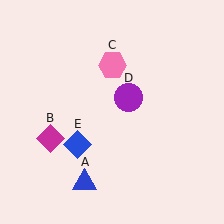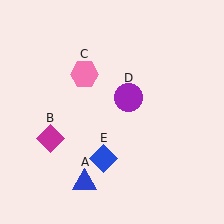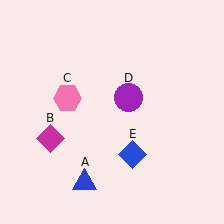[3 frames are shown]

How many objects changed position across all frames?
2 objects changed position: pink hexagon (object C), blue diamond (object E).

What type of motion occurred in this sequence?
The pink hexagon (object C), blue diamond (object E) rotated counterclockwise around the center of the scene.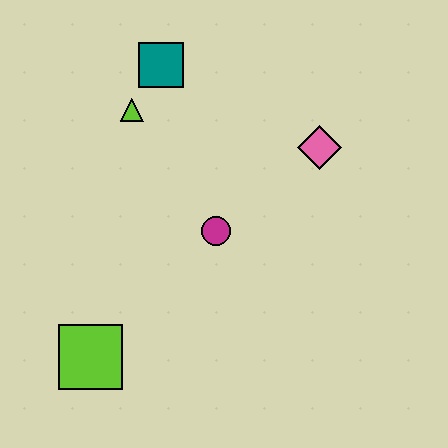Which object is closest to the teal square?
The lime triangle is closest to the teal square.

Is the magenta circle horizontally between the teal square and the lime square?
No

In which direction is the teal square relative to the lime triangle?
The teal square is above the lime triangle.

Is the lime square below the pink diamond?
Yes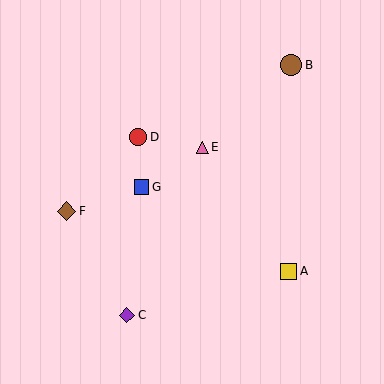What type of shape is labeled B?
Shape B is a brown circle.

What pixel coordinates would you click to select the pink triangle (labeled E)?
Click at (202, 147) to select the pink triangle E.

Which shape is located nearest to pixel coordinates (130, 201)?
The blue square (labeled G) at (141, 187) is nearest to that location.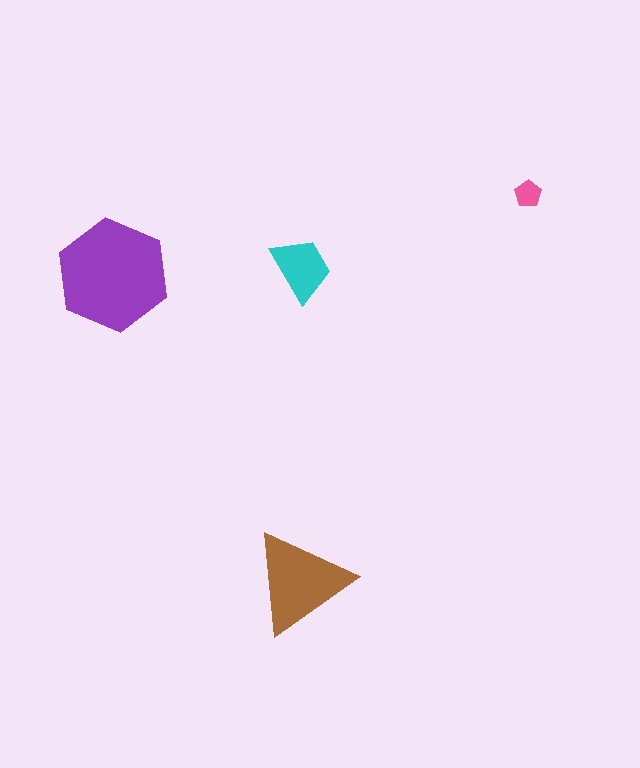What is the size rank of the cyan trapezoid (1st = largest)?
3rd.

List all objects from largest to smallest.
The purple hexagon, the brown triangle, the cyan trapezoid, the pink pentagon.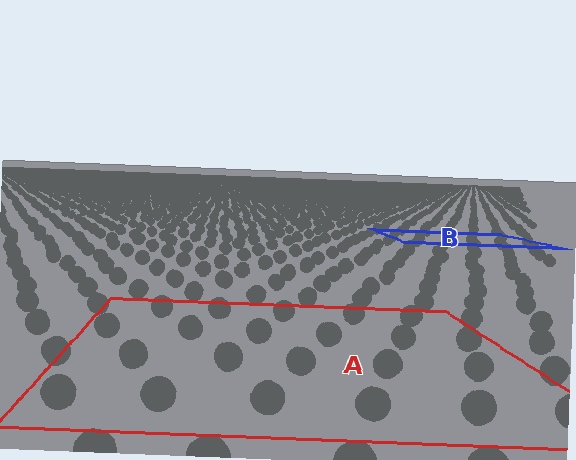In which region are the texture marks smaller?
The texture marks are smaller in region B, because it is farther away.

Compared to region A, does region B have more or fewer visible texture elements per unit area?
Region B has more texture elements per unit area — they are packed more densely because it is farther away.